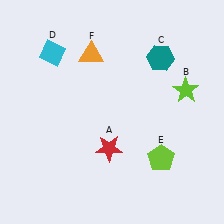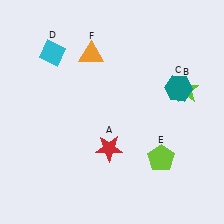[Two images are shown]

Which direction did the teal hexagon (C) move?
The teal hexagon (C) moved down.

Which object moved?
The teal hexagon (C) moved down.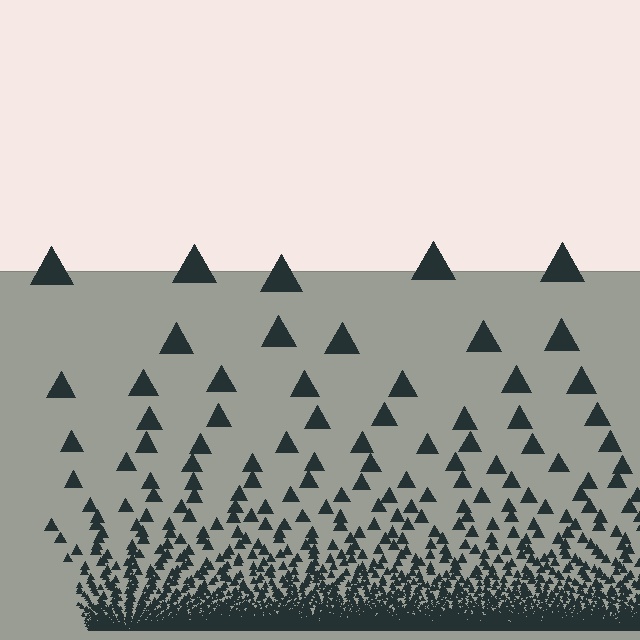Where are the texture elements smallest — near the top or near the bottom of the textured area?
Near the bottom.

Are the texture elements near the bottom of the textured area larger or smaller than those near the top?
Smaller. The gradient is inverted — elements near the bottom are smaller and denser.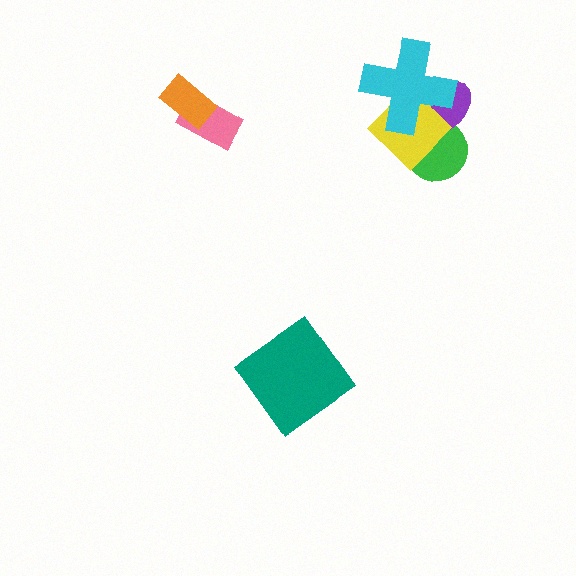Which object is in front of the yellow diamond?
The cyan cross is in front of the yellow diamond.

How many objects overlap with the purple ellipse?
3 objects overlap with the purple ellipse.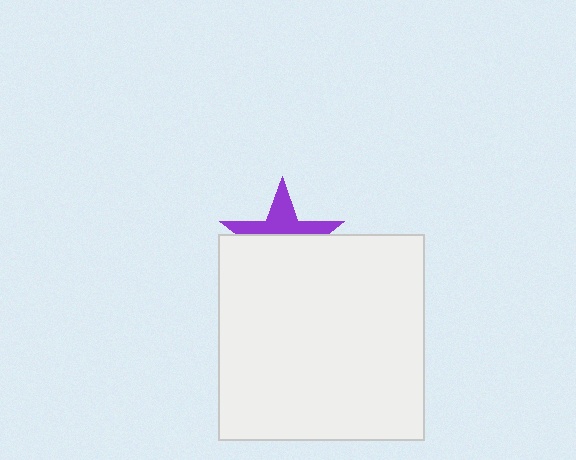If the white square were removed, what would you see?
You would see the complete purple star.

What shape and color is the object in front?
The object in front is a white square.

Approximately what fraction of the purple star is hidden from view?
Roughly 60% of the purple star is hidden behind the white square.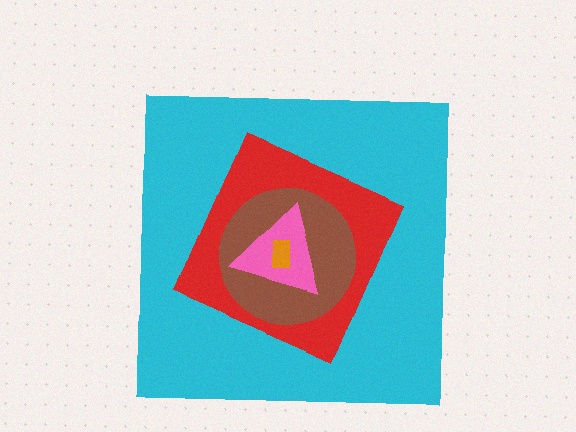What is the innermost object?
The orange rectangle.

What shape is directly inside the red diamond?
The brown circle.